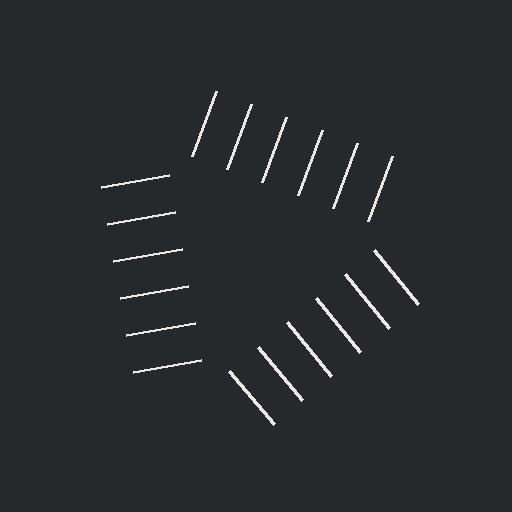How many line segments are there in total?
18 — 6 along each of the 3 edges.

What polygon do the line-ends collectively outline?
An illusory triangle — the line segments terminate on its edges but no continuous stroke is drawn.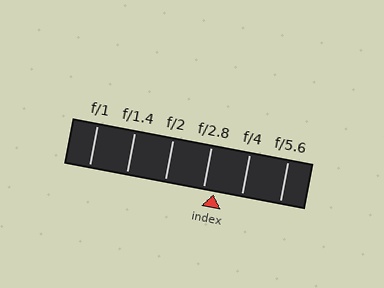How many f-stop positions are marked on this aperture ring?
There are 6 f-stop positions marked.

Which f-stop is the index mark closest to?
The index mark is closest to f/2.8.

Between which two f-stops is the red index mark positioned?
The index mark is between f/2.8 and f/4.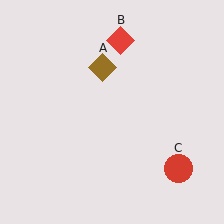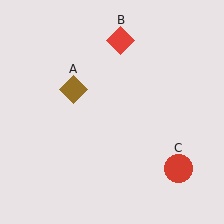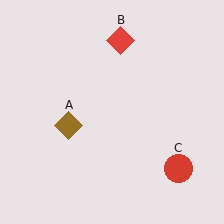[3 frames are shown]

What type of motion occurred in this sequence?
The brown diamond (object A) rotated counterclockwise around the center of the scene.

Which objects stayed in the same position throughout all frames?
Red diamond (object B) and red circle (object C) remained stationary.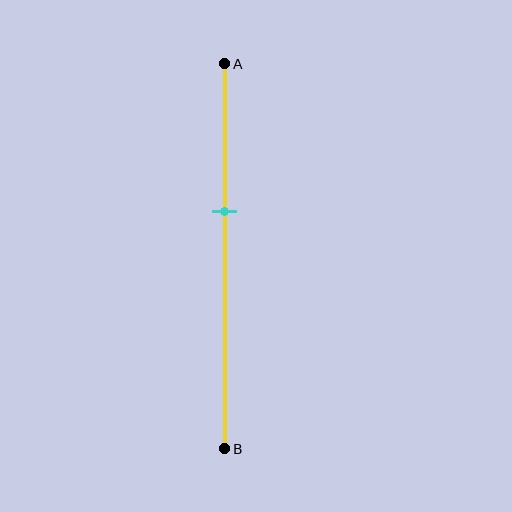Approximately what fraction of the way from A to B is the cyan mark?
The cyan mark is approximately 40% of the way from A to B.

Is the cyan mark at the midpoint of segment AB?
No, the mark is at about 40% from A, not at the 50% midpoint.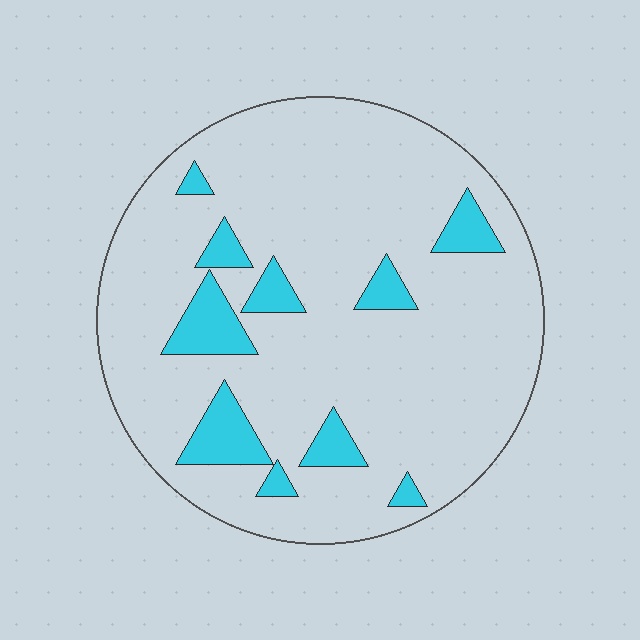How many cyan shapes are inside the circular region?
10.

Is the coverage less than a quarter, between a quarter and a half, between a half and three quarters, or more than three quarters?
Less than a quarter.